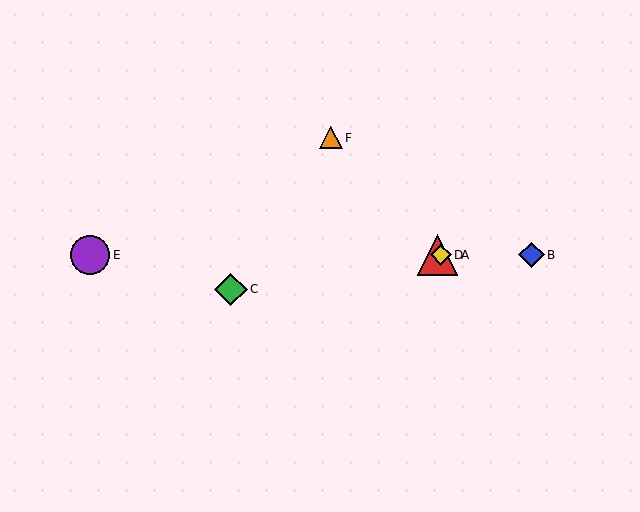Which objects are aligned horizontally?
Objects A, B, D, E are aligned horizontally.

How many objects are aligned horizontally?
4 objects (A, B, D, E) are aligned horizontally.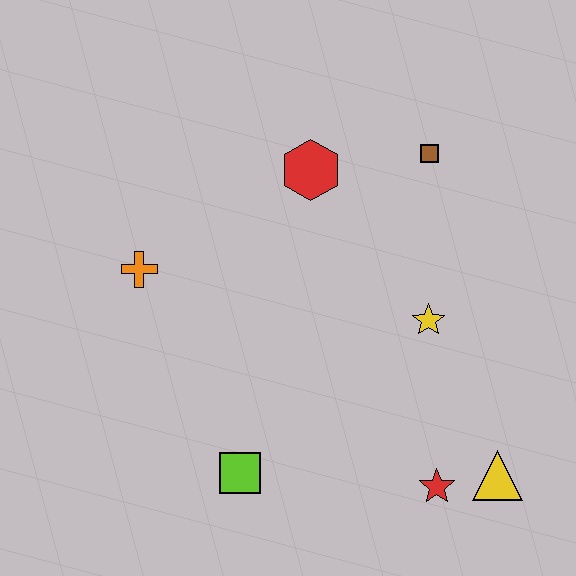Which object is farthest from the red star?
The orange cross is farthest from the red star.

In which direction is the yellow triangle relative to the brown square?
The yellow triangle is below the brown square.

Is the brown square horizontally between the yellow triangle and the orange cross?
Yes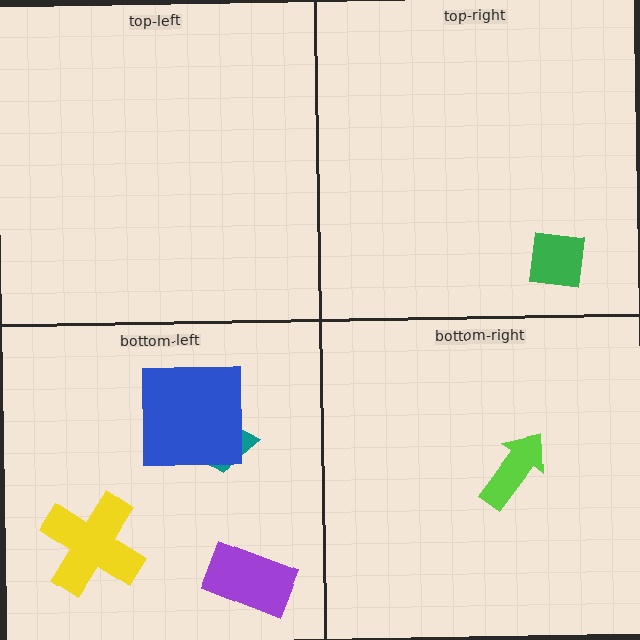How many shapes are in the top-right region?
1.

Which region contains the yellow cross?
The bottom-left region.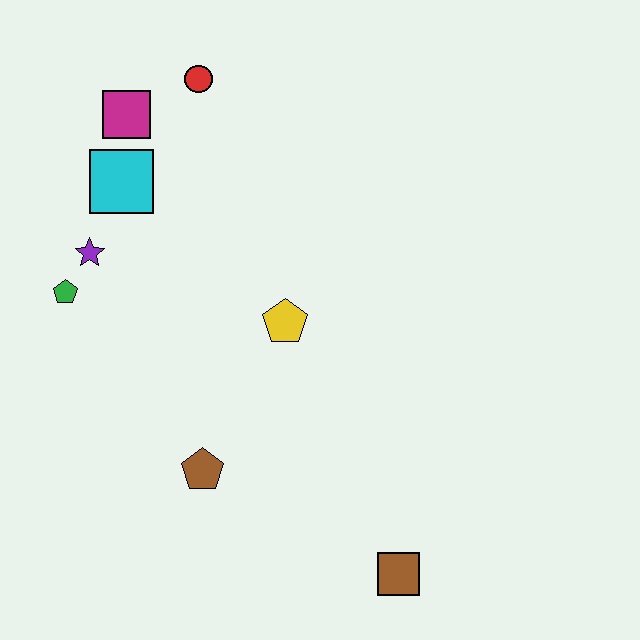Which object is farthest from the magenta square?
The brown square is farthest from the magenta square.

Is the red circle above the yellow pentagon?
Yes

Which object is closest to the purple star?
The green pentagon is closest to the purple star.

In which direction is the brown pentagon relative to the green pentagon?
The brown pentagon is below the green pentagon.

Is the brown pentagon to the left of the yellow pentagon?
Yes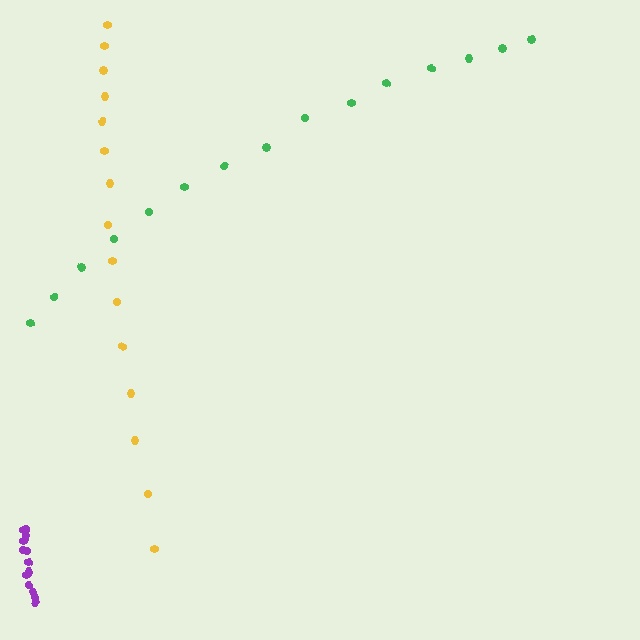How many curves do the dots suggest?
There are 3 distinct paths.